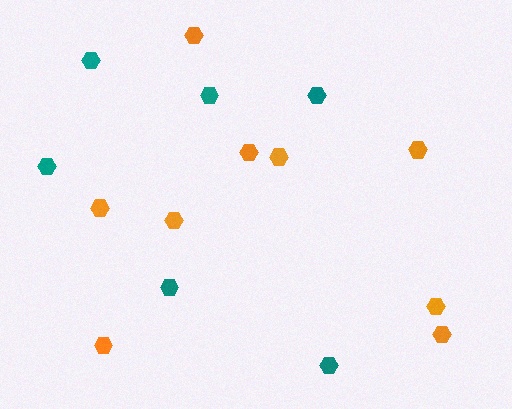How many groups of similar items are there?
There are 2 groups: one group of orange hexagons (9) and one group of teal hexagons (6).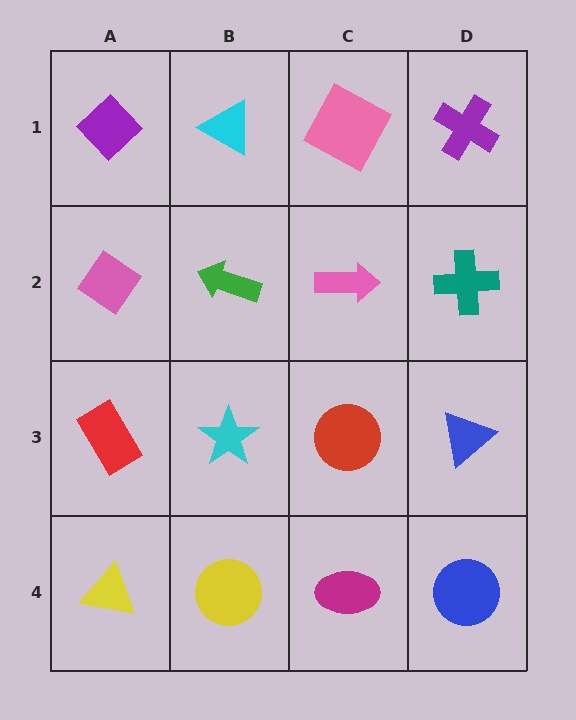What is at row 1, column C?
A pink square.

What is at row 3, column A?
A red rectangle.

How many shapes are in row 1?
4 shapes.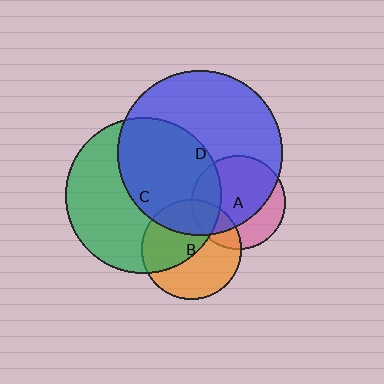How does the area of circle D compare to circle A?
Approximately 3.1 times.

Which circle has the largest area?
Circle D (blue).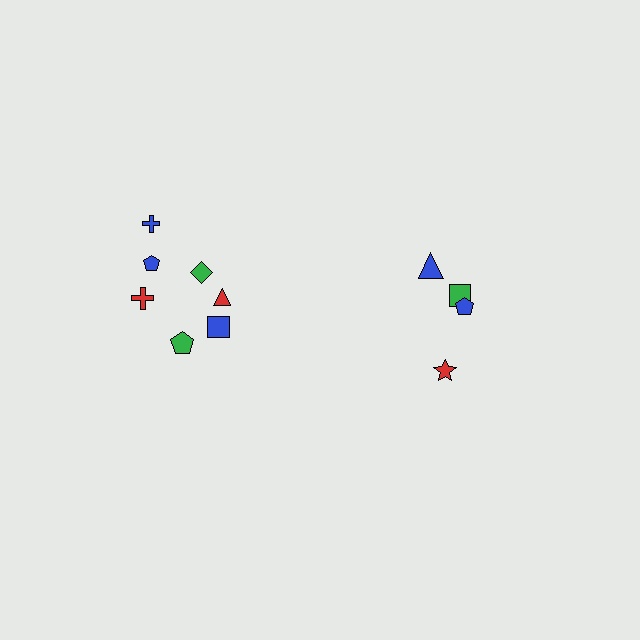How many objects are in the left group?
There are 7 objects.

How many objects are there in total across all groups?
There are 11 objects.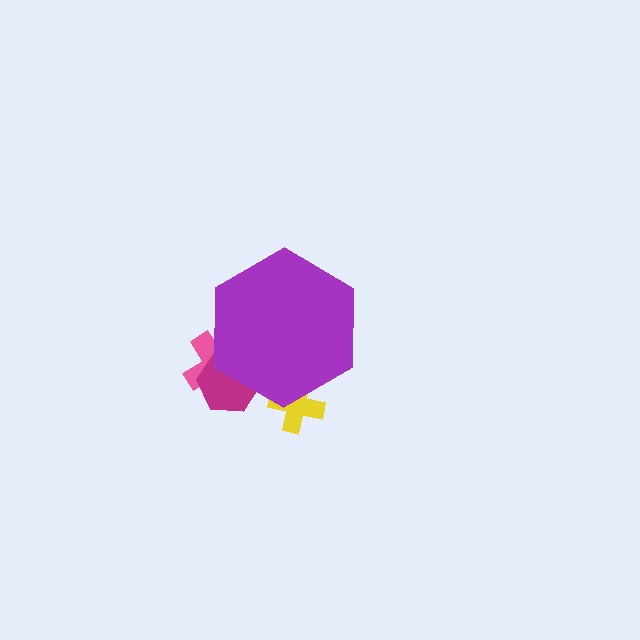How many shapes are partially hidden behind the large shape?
3 shapes are partially hidden.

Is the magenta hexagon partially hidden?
Yes, the magenta hexagon is partially hidden behind the purple hexagon.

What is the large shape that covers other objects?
A purple hexagon.